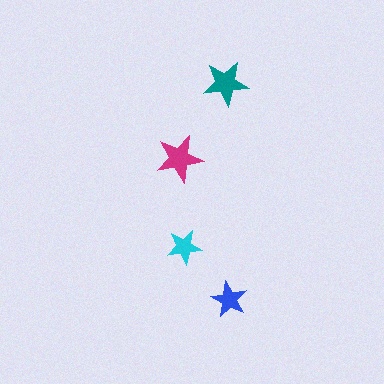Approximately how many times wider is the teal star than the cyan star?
About 1.5 times wider.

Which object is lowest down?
The blue star is bottommost.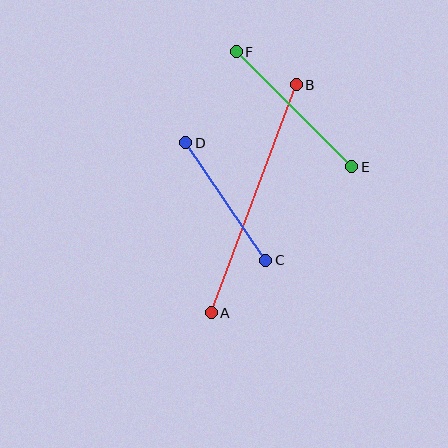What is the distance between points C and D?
The distance is approximately 142 pixels.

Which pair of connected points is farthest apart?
Points A and B are farthest apart.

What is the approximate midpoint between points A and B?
The midpoint is at approximately (254, 199) pixels.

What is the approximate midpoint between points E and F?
The midpoint is at approximately (294, 109) pixels.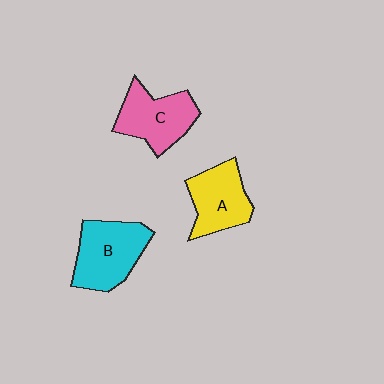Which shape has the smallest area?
Shape A (yellow).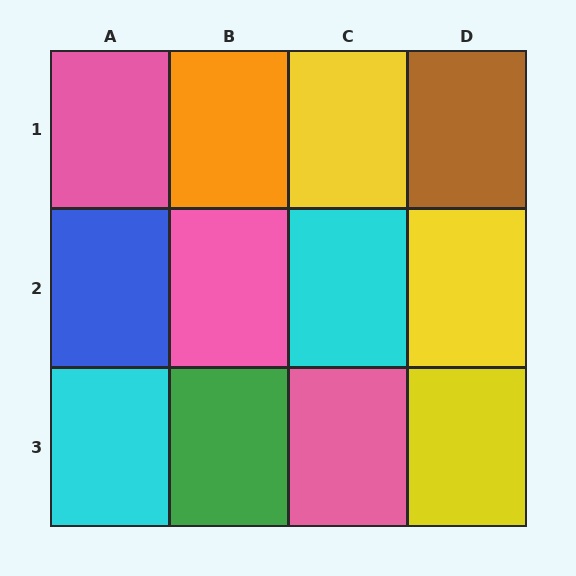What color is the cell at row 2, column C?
Cyan.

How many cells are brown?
1 cell is brown.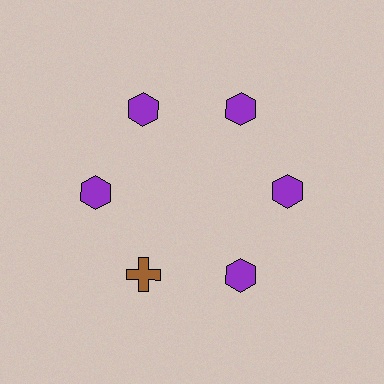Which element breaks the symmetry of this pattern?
The brown cross at roughly the 7 o'clock position breaks the symmetry. All other shapes are purple hexagons.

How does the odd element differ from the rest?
It differs in both color (brown instead of purple) and shape (cross instead of hexagon).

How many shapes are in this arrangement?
There are 6 shapes arranged in a ring pattern.